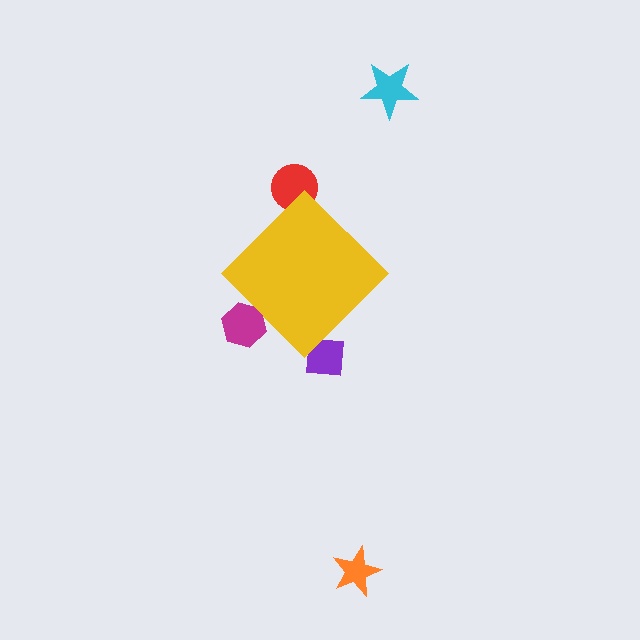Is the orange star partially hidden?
No, the orange star is fully visible.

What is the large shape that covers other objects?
A yellow diamond.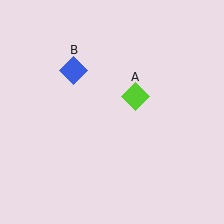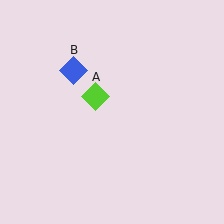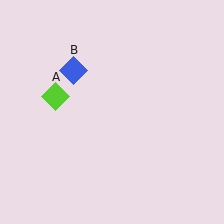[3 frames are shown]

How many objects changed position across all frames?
1 object changed position: lime diamond (object A).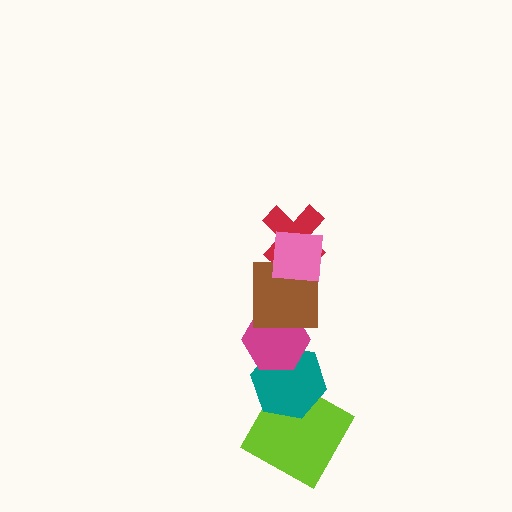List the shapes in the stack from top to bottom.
From top to bottom: the pink square, the red cross, the brown square, the magenta hexagon, the teal hexagon, the lime square.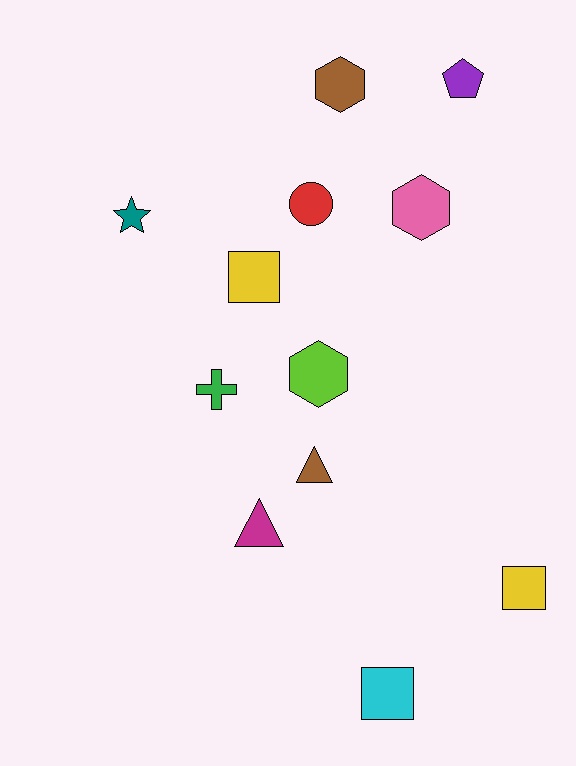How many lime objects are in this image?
There is 1 lime object.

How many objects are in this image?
There are 12 objects.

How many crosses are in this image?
There is 1 cross.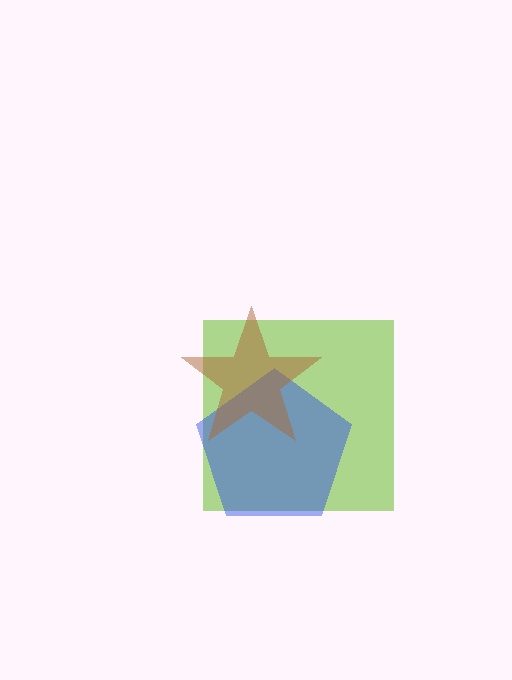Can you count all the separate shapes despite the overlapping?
Yes, there are 3 separate shapes.